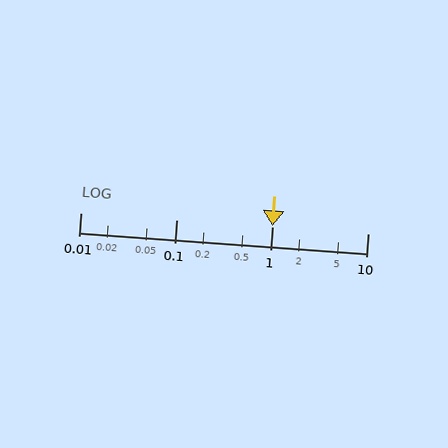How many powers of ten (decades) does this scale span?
The scale spans 3 decades, from 0.01 to 10.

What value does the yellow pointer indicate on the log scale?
The pointer indicates approximately 1.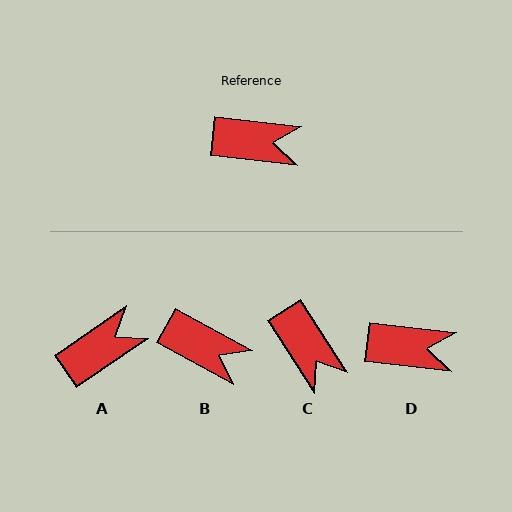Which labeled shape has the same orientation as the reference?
D.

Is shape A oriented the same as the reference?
No, it is off by about 41 degrees.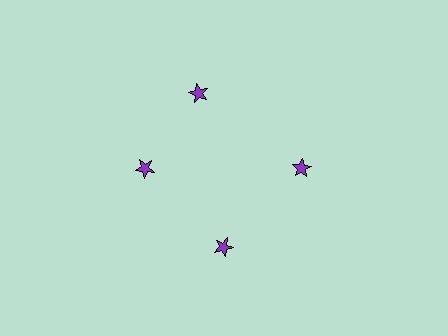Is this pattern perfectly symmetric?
No. The 4 purple stars are arranged in a ring, but one element near the 12 o'clock position is rotated out of alignment along the ring, breaking the 4-fold rotational symmetry.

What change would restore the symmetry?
The symmetry would be restored by rotating it back into even spacing with its neighbors so that all 4 stars sit at equal angles and equal distance from the center.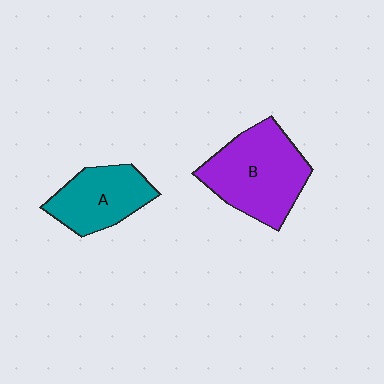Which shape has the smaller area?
Shape A (teal).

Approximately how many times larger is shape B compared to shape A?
Approximately 1.4 times.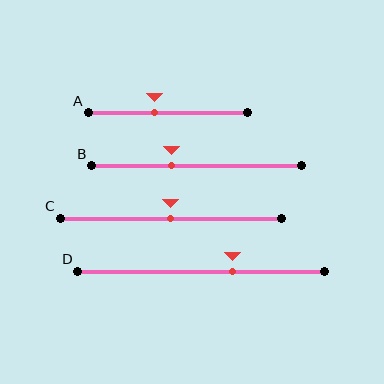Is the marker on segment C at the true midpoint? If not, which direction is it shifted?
Yes, the marker on segment C is at the true midpoint.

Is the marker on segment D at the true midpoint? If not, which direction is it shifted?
No, the marker on segment D is shifted to the right by about 13% of the segment length.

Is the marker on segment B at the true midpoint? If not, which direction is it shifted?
No, the marker on segment B is shifted to the left by about 12% of the segment length.